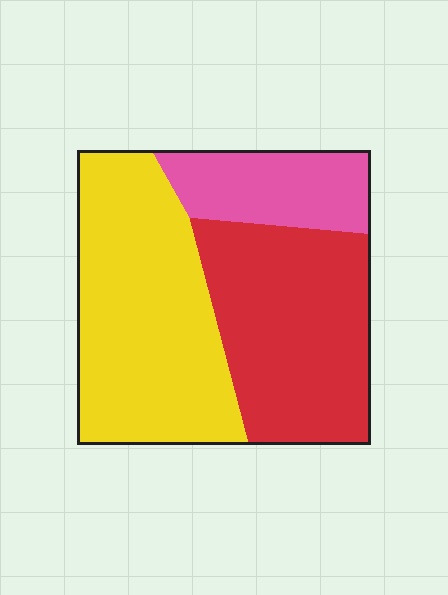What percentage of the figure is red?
Red takes up about three eighths (3/8) of the figure.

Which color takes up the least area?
Pink, at roughly 15%.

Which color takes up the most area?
Yellow, at roughly 45%.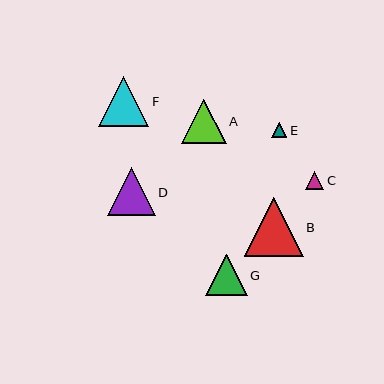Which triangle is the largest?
Triangle B is the largest with a size of approximately 59 pixels.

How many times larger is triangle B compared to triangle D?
Triangle B is approximately 1.2 times the size of triangle D.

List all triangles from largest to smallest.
From largest to smallest: B, F, D, A, G, C, E.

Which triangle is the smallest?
Triangle E is the smallest with a size of approximately 15 pixels.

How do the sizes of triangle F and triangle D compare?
Triangle F and triangle D are approximately the same size.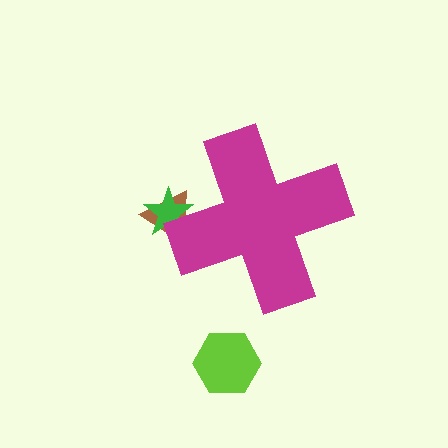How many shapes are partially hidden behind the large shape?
2 shapes are partially hidden.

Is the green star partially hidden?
Yes, the green star is partially hidden behind the magenta cross.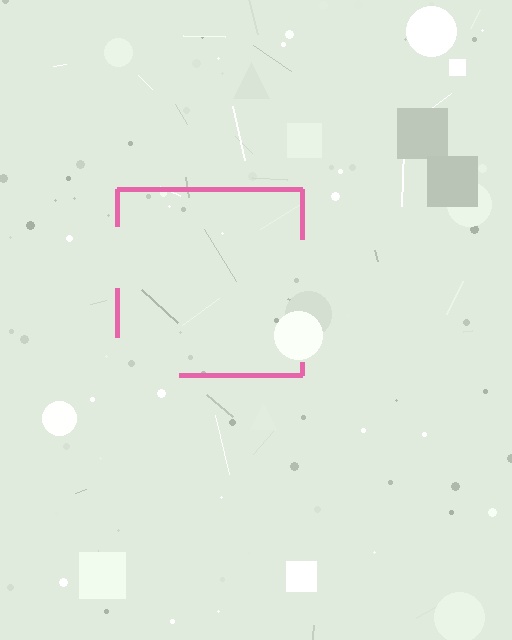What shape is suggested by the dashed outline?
The dashed outline suggests a square.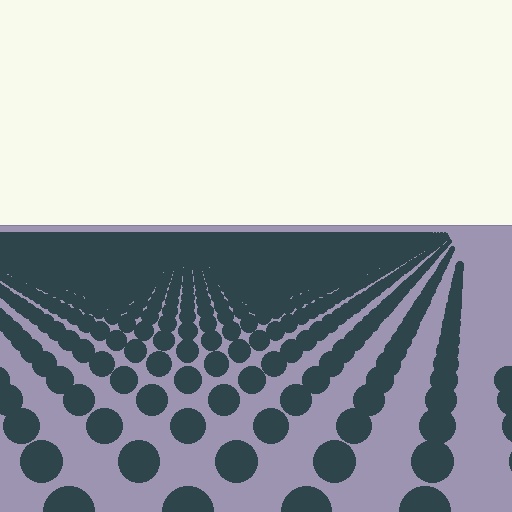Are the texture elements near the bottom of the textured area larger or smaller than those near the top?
Larger. Near the bottom, elements are closer to the viewer and appear at a bigger on-screen size.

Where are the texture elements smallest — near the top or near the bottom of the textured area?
Near the top.